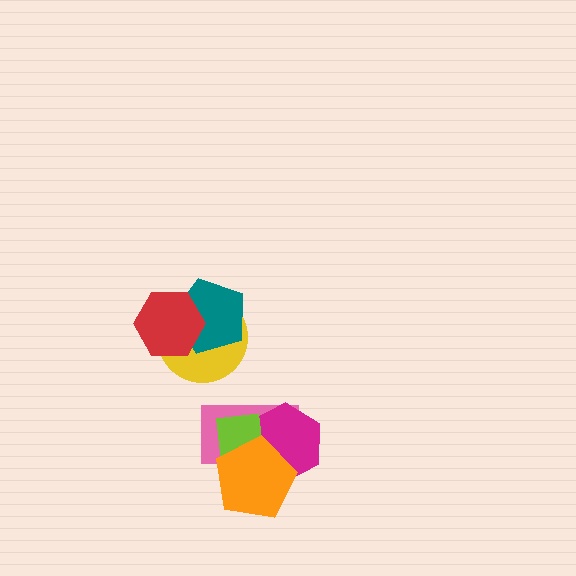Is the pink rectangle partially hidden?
Yes, it is partially covered by another shape.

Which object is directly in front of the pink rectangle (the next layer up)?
The magenta hexagon is directly in front of the pink rectangle.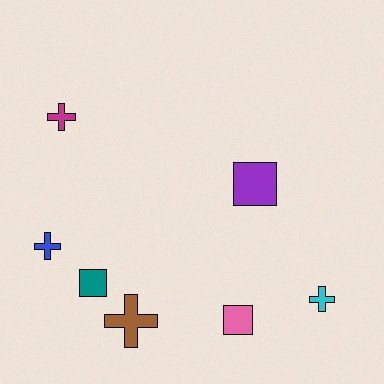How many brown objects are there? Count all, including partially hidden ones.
There is 1 brown object.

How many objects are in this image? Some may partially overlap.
There are 7 objects.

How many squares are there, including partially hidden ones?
There are 3 squares.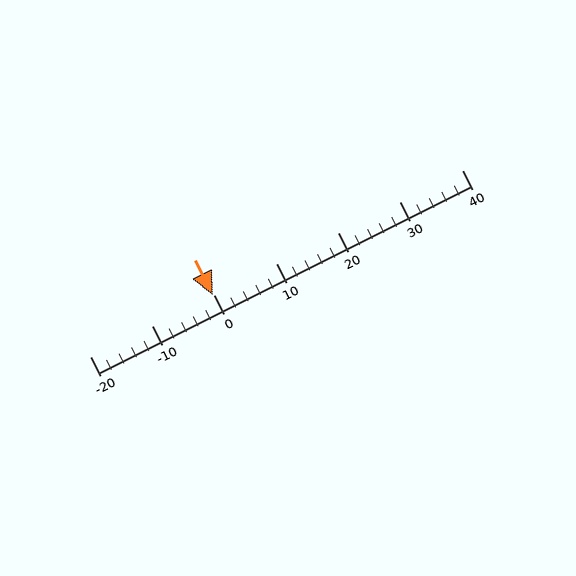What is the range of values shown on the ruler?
The ruler shows values from -20 to 40.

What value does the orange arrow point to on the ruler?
The orange arrow points to approximately 0.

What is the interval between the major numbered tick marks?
The major tick marks are spaced 10 units apart.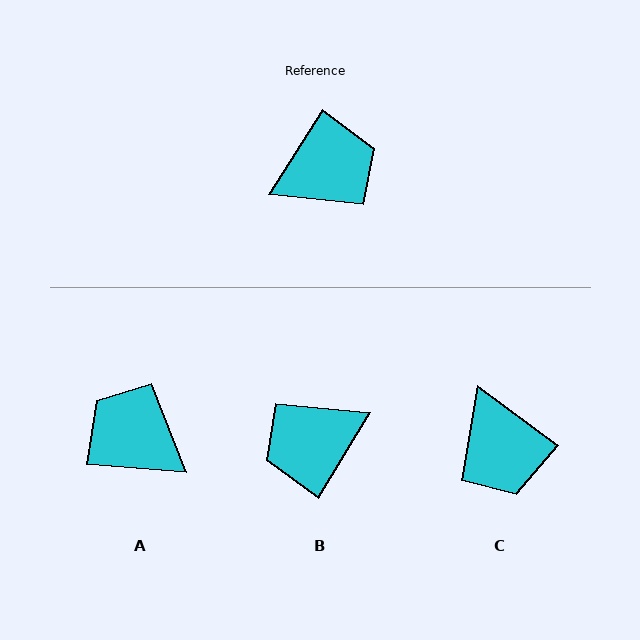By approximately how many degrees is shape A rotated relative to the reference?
Approximately 118 degrees counter-clockwise.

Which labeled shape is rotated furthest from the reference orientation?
B, about 179 degrees away.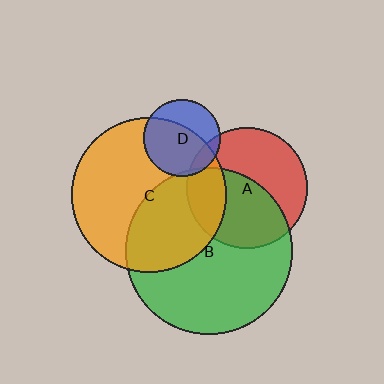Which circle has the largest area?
Circle B (green).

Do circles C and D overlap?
Yes.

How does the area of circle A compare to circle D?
Approximately 2.5 times.